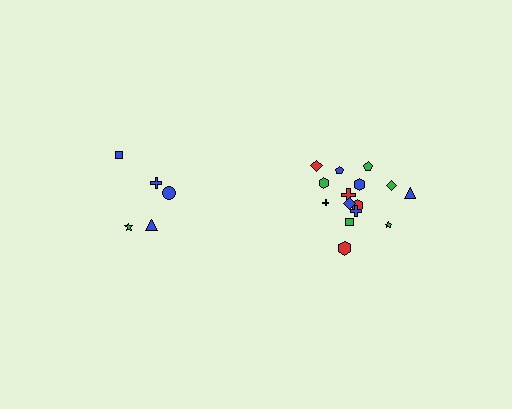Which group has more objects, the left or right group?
The right group.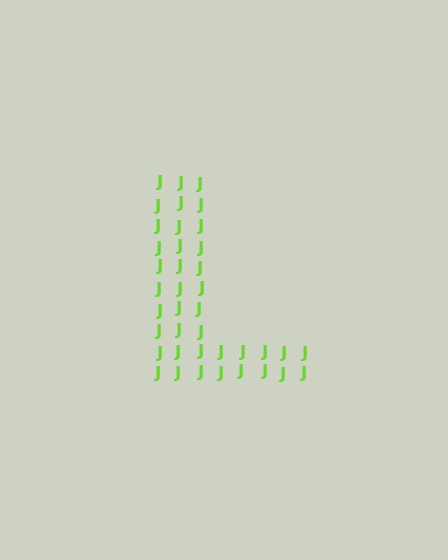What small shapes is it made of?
It is made of small letter J's.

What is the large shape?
The large shape is the letter L.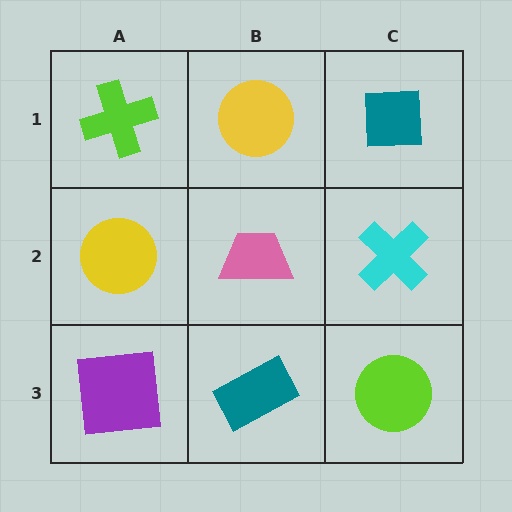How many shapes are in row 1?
3 shapes.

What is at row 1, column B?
A yellow circle.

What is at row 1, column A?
A lime cross.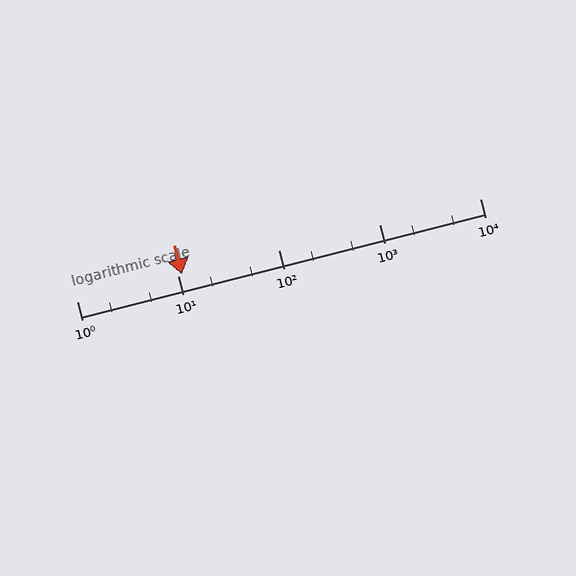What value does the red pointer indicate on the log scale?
The pointer indicates approximately 11.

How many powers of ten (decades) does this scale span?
The scale spans 4 decades, from 1 to 10000.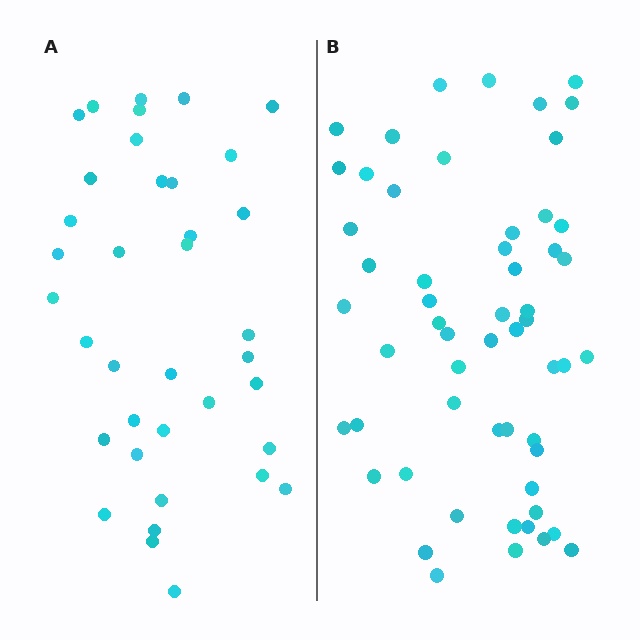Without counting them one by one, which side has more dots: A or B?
Region B (the right region) has more dots.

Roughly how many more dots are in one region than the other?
Region B has approximately 20 more dots than region A.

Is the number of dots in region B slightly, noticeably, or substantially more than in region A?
Region B has substantially more. The ratio is roughly 1.5 to 1.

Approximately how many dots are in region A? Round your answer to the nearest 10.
About 40 dots. (The exact count is 37, which rounds to 40.)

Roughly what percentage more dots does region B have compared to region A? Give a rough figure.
About 50% more.